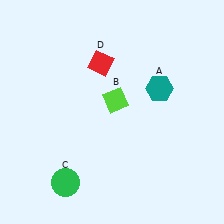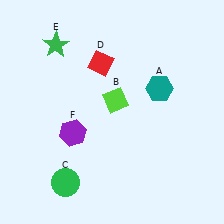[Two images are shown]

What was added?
A green star (E), a purple hexagon (F) were added in Image 2.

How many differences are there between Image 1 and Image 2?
There are 2 differences between the two images.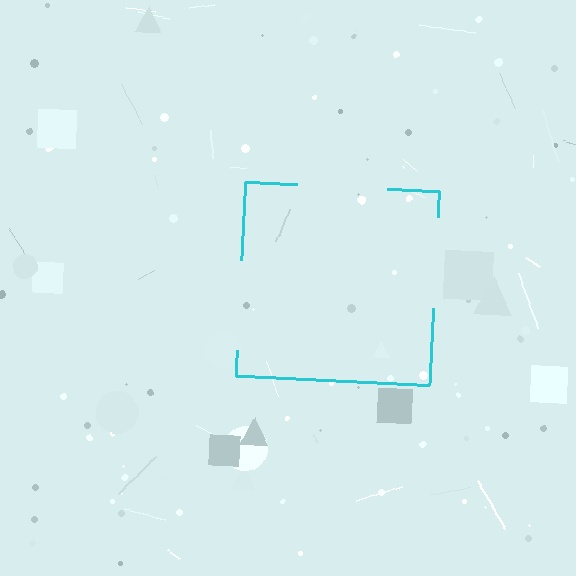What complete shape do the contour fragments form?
The contour fragments form a square.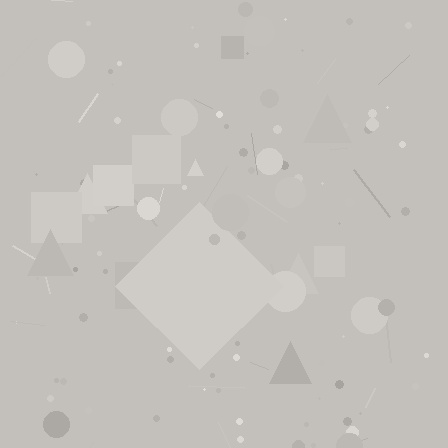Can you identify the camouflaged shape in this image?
The camouflaged shape is a diamond.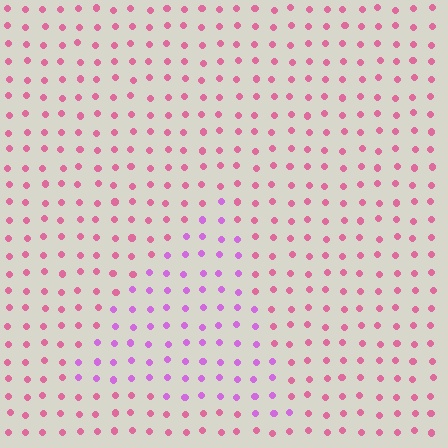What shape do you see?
I see a triangle.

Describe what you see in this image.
The image is filled with small pink elements in a uniform arrangement. A triangle-shaped region is visible where the elements are tinted to a slightly different hue, forming a subtle color boundary.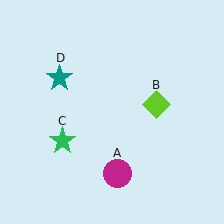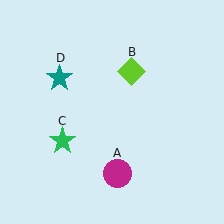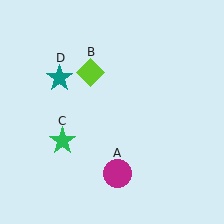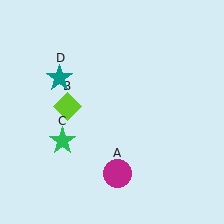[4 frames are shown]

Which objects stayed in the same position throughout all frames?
Magenta circle (object A) and green star (object C) and teal star (object D) remained stationary.